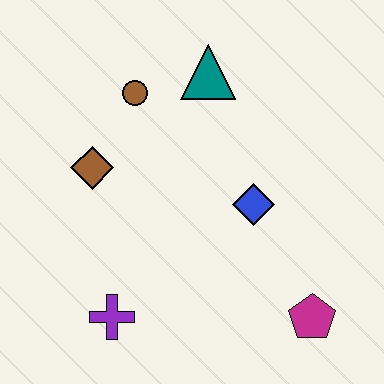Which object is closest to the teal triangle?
The brown circle is closest to the teal triangle.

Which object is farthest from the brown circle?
The magenta pentagon is farthest from the brown circle.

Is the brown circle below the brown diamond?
No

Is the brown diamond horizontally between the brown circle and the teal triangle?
No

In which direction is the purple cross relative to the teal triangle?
The purple cross is below the teal triangle.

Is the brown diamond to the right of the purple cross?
No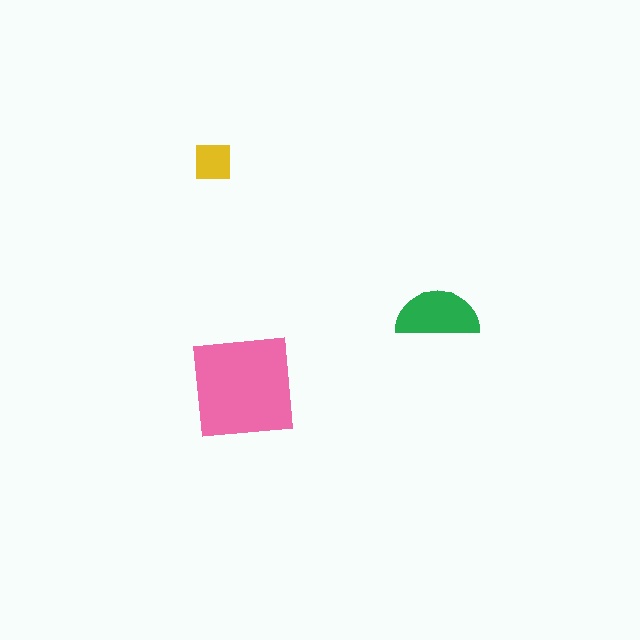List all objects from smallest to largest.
The yellow square, the green semicircle, the pink square.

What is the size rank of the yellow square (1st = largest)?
3rd.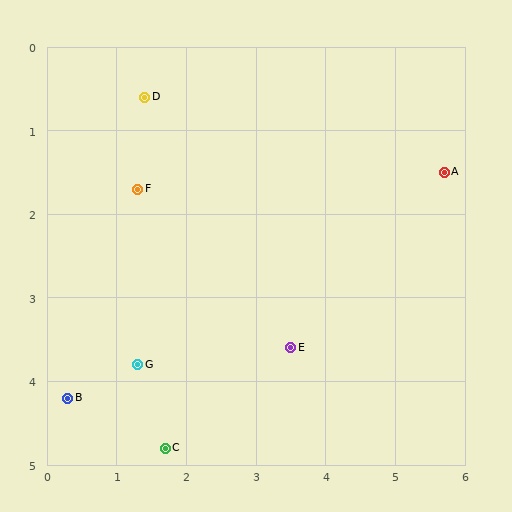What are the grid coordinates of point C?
Point C is at approximately (1.7, 4.8).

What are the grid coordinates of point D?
Point D is at approximately (1.4, 0.6).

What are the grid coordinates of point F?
Point F is at approximately (1.3, 1.7).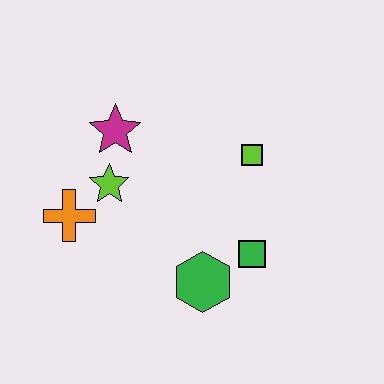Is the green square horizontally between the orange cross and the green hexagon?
No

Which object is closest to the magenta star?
The lime star is closest to the magenta star.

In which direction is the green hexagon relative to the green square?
The green hexagon is to the left of the green square.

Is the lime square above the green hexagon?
Yes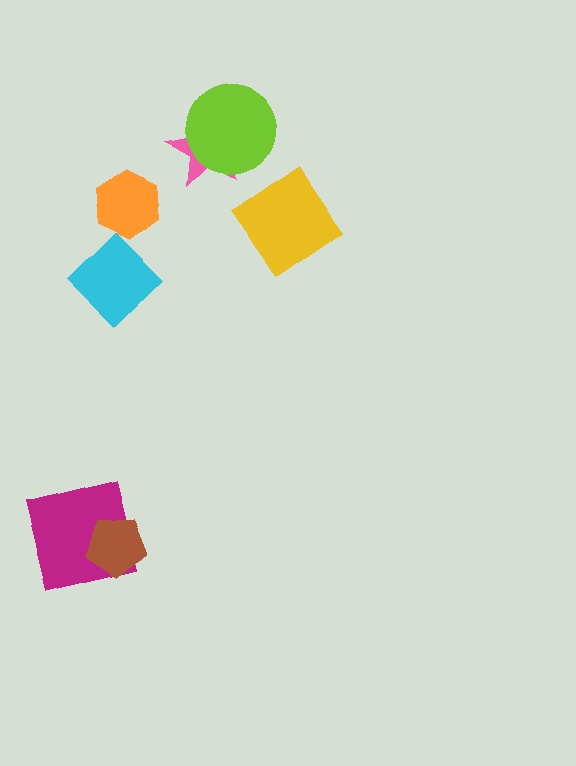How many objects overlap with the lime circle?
1 object overlaps with the lime circle.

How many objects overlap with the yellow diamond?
0 objects overlap with the yellow diamond.